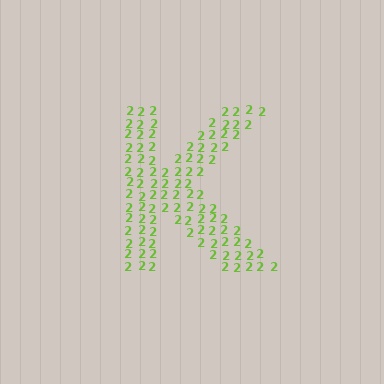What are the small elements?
The small elements are digit 2's.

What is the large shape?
The large shape is the letter K.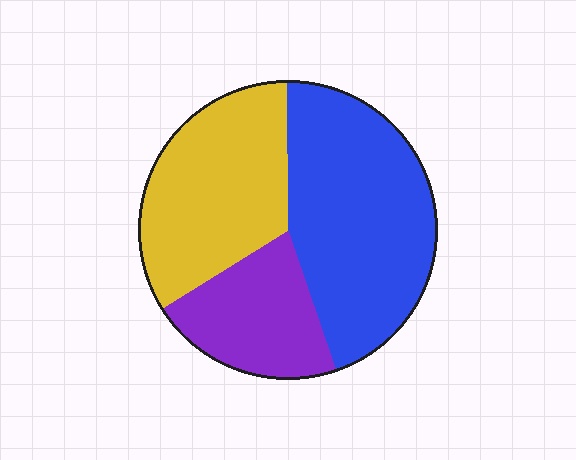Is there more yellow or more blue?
Blue.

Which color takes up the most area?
Blue, at roughly 45%.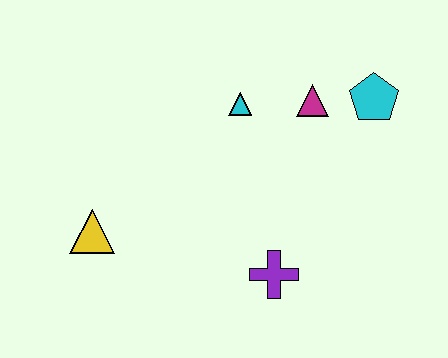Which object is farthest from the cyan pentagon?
The yellow triangle is farthest from the cyan pentagon.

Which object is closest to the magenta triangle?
The cyan pentagon is closest to the magenta triangle.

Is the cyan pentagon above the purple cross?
Yes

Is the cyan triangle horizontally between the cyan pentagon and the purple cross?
No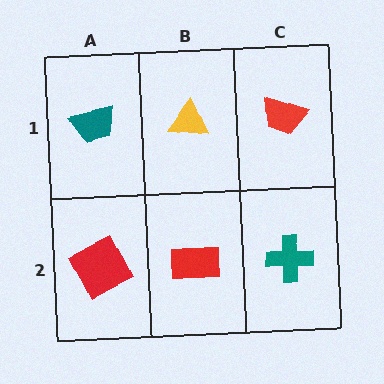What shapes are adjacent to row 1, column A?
A red square (row 2, column A), a yellow triangle (row 1, column B).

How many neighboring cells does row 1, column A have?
2.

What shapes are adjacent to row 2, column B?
A yellow triangle (row 1, column B), a red square (row 2, column A), a teal cross (row 2, column C).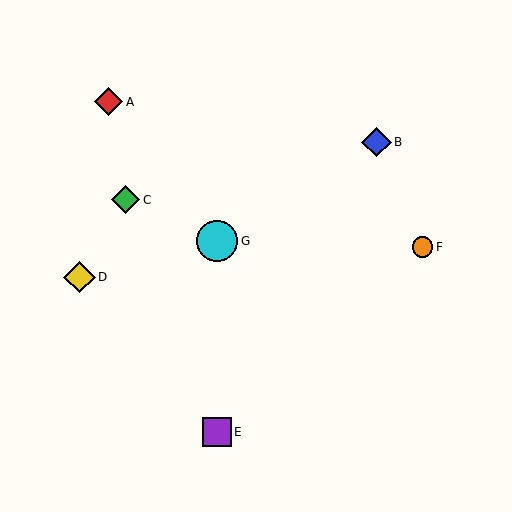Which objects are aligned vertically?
Objects E, G are aligned vertically.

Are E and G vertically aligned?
Yes, both are at x≈217.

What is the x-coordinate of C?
Object C is at x≈126.